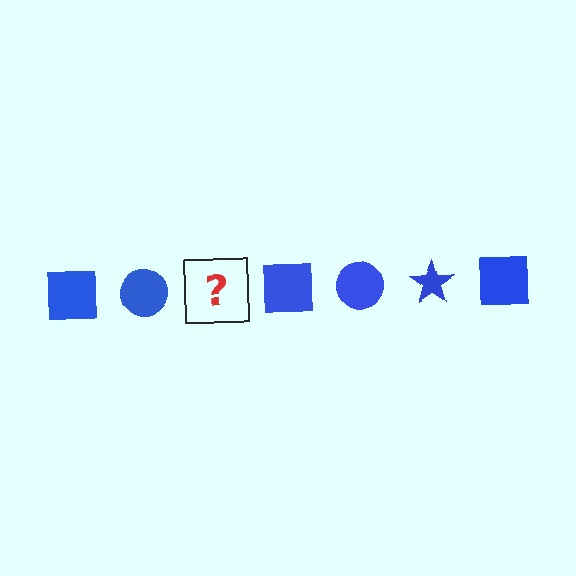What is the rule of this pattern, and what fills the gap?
The rule is that the pattern cycles through square, circle, star shapes in blue. The gap should be filled with a blue star.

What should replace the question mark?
The question mark should be replaced with a blue star.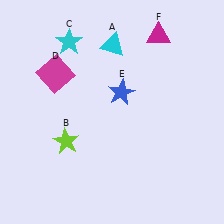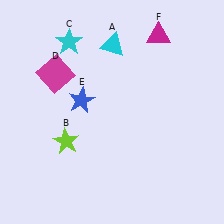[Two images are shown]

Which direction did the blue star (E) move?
The blue star (E) moved left.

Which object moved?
The blue star (E) moved left.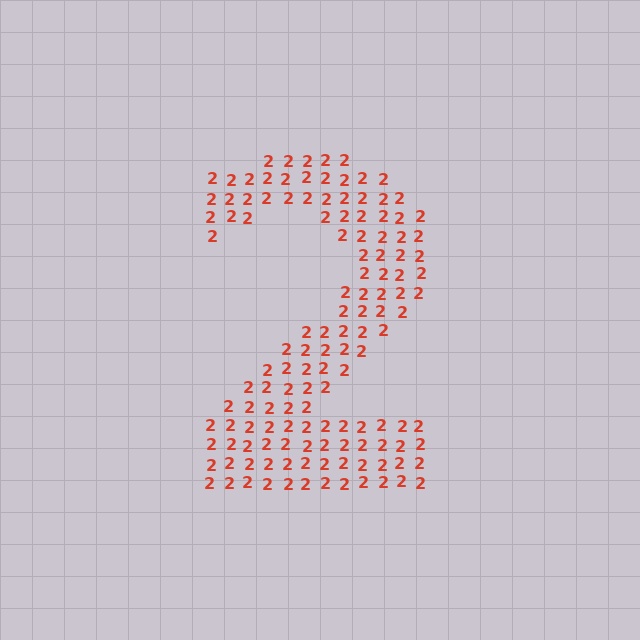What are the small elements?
The small elements are digit 2's.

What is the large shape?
The large shape is the digit 2.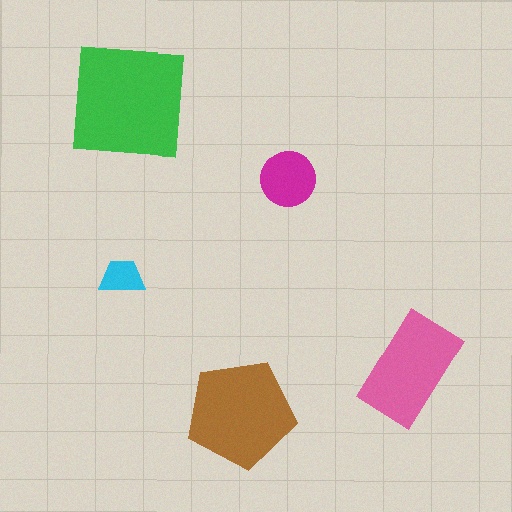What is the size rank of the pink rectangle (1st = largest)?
3rd.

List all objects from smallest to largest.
The cyan trapezoid, the magenta circle, the pink rectangle, the brown pentagon, the green square.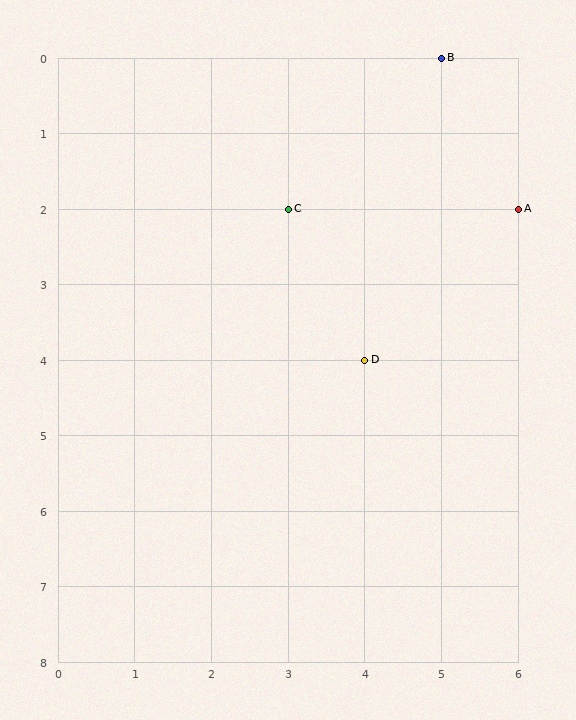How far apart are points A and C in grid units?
Points A and C are 3 columns apart.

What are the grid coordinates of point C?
Point C is at grid coordinates (3, 2).